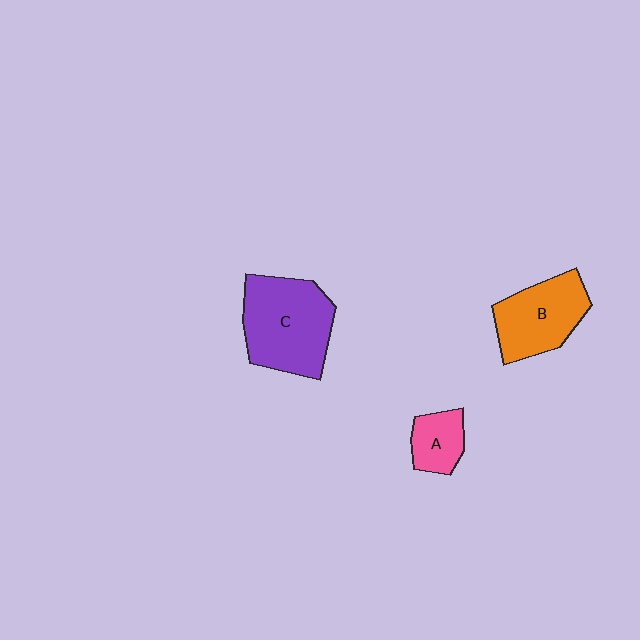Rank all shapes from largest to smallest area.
From largest to smallest: C (purple), B (orange), A (pink).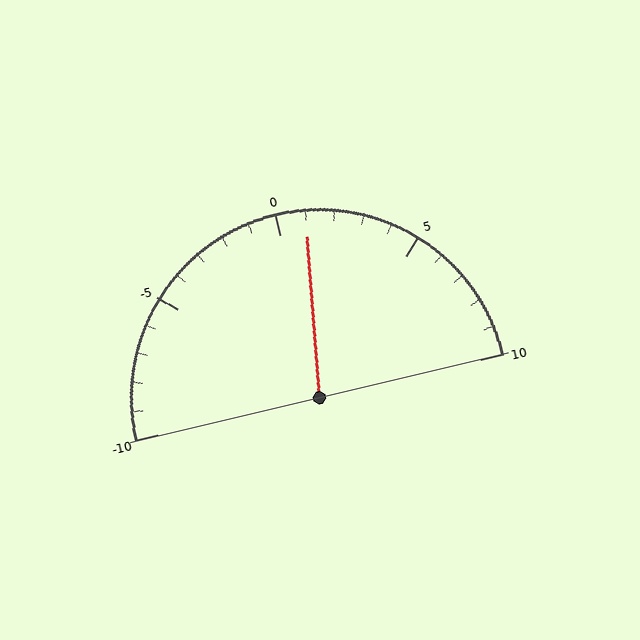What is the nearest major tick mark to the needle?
The nearest major tick mark is 0.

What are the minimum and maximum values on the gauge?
The gauge ranges from -10 to 10.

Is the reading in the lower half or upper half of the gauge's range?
The reading is in the upper half of the range (-10 to 10).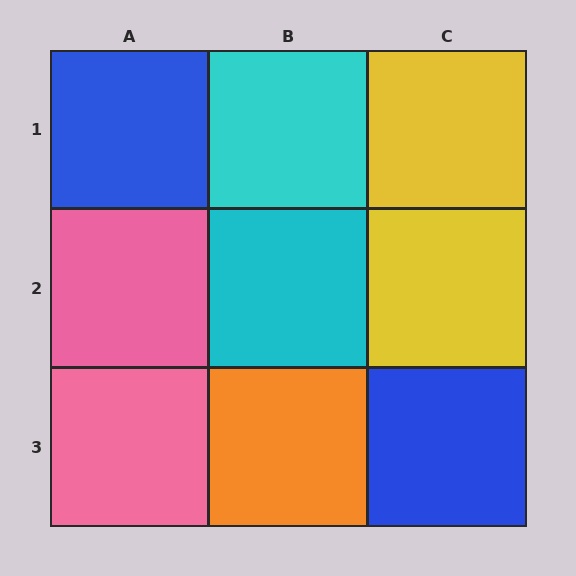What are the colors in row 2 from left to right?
Pink, cyan, yellow.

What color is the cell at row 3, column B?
Orange.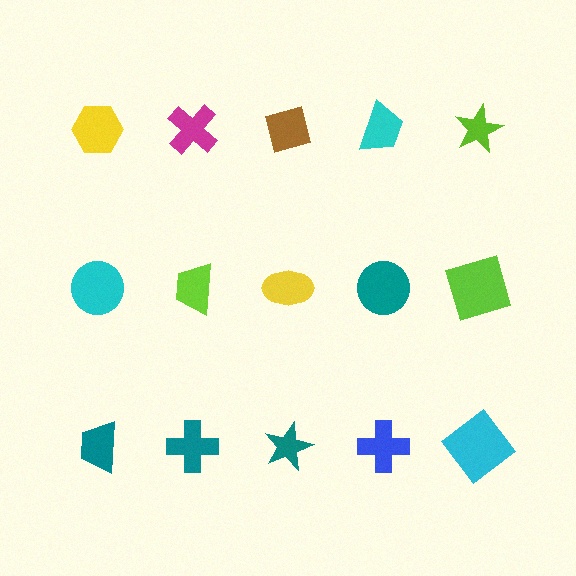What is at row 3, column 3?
A teal star.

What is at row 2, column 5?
A lime square.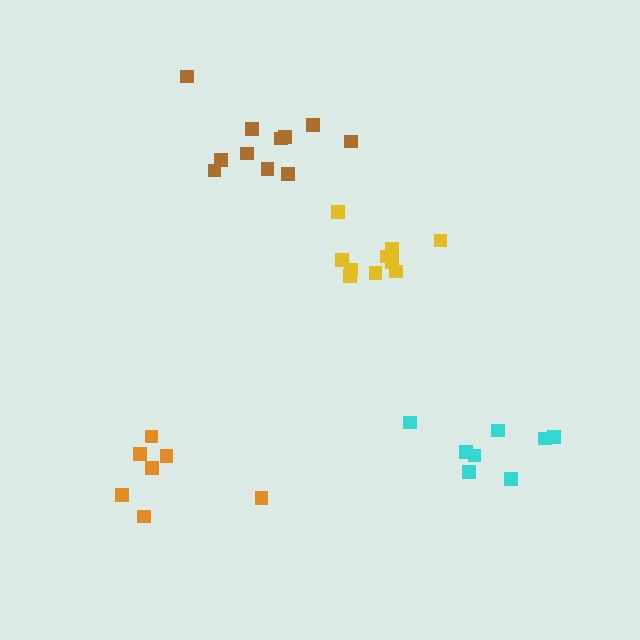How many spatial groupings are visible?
There are 4 spatial groupings.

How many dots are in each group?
Group 1: 11 dots, Group 2: 8 dots, Group 3: 7 dots, Group 4: 10 dots (36 total).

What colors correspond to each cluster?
The clusters are colored: brown, cyan, orange, yellow.